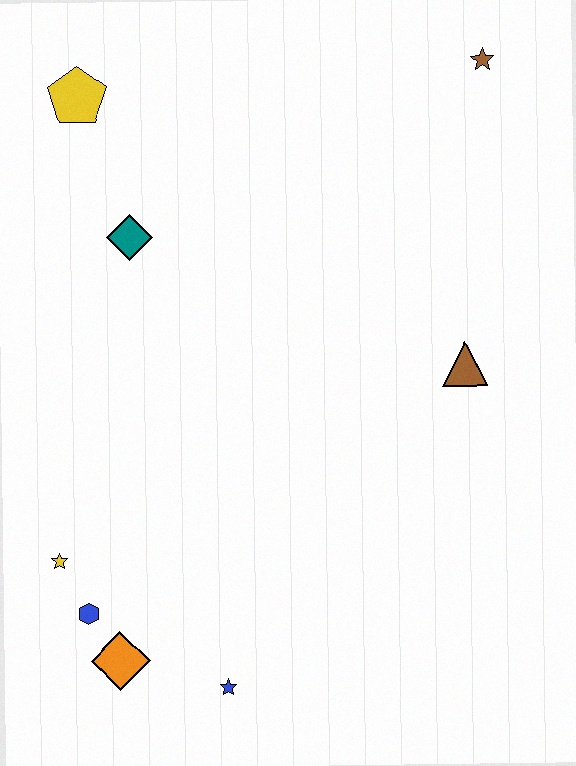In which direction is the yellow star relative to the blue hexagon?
The yellow star is above the blue hexagon.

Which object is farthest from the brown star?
The orange diamond is farthest from the brown star.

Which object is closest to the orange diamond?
The blue hexagon is closest to the orange diamond.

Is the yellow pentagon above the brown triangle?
Yes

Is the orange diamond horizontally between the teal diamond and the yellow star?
Yes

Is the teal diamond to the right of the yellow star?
Yes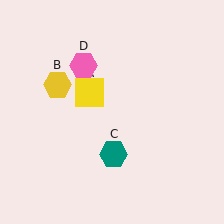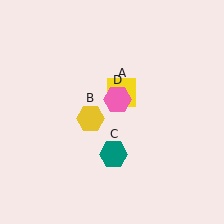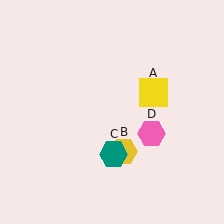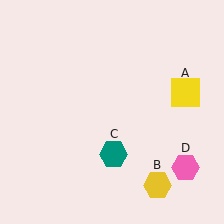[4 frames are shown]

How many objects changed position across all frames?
3 objects changed position: yellow square (object A), yellow hexagon (object B), pink hexagon (object D).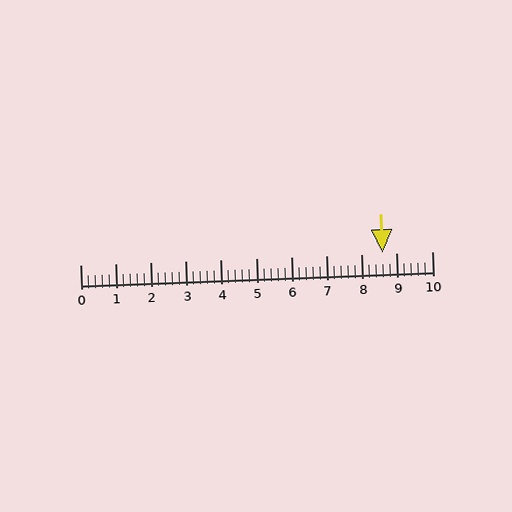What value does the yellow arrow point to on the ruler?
The yellow arrow points to approximately 8.6.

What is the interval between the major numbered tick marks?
The major tick marks are spaced 1 units apart.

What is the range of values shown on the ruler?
The ruler shows values from 0 to 10.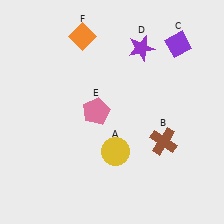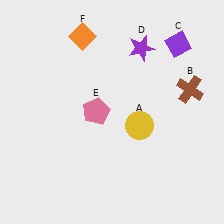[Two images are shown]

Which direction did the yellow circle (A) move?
The yellow circle (A) moved up.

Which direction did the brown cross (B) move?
The brown cross (B) moved up.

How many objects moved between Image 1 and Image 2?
2 objects moved between the two images.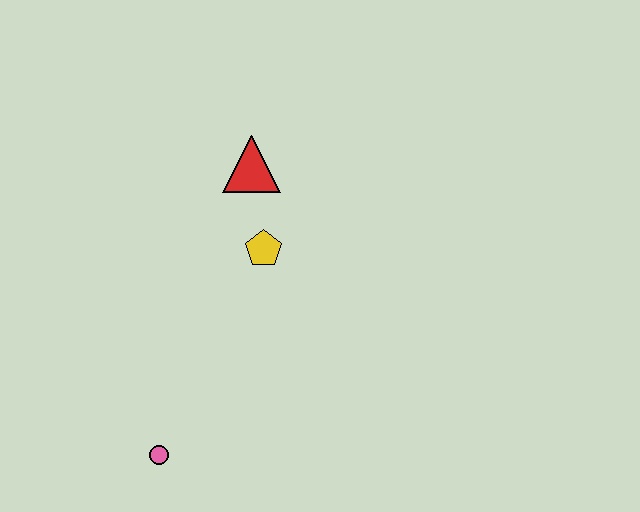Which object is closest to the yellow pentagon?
The red triangle is closest to the yellow pentagon.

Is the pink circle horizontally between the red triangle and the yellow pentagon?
No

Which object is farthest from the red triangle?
The pink circle is farthest from the red triangle.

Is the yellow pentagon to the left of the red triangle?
No